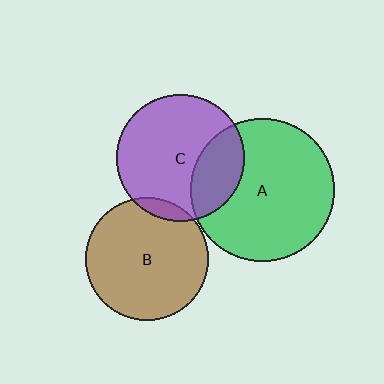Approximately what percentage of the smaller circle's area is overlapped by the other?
Approximately 25%.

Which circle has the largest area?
Circle A (green).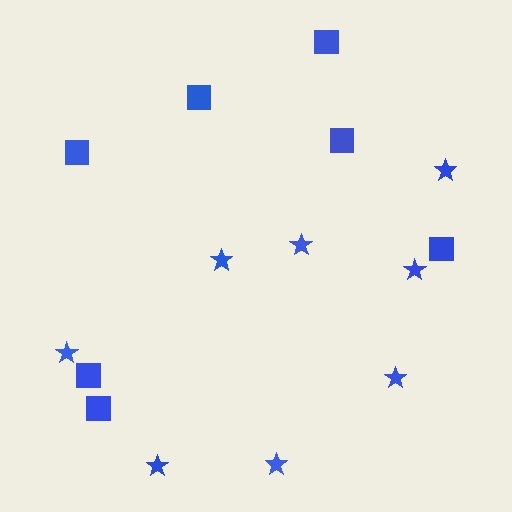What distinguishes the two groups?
There are 2 groups: one group of squares (7) and one group of stars (8).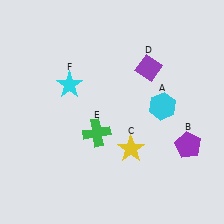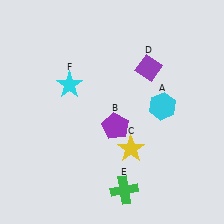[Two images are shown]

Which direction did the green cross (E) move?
The green cross (E) moved down.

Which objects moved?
The objects that moved are: the purple pentagon (B), the green cross (E).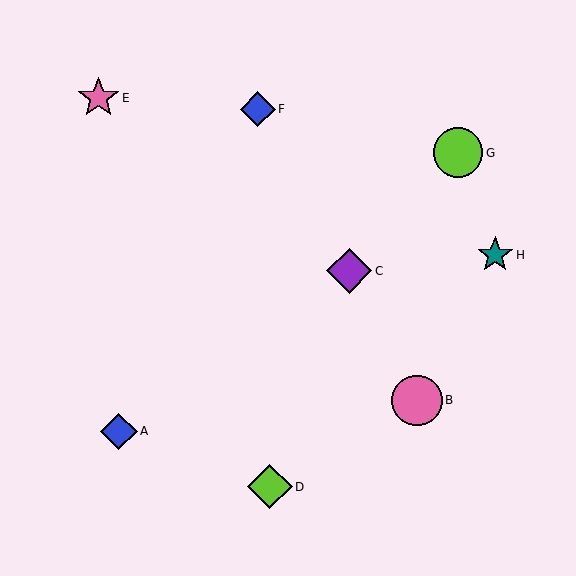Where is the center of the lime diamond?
The center of the lime diamond is at (270, 487).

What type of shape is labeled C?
Shape C is a purple diamond.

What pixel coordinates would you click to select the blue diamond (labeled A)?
Click at (119, 431) to select the blue diamond A.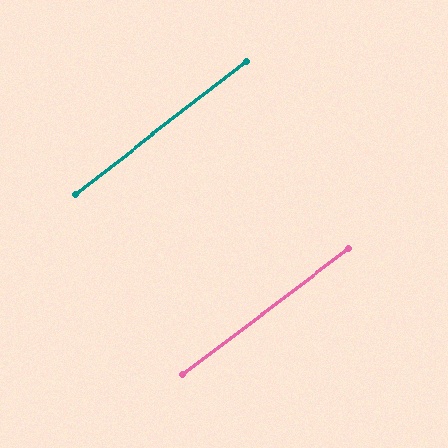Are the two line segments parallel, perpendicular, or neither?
Parallel — their directions differ by only 0.9°.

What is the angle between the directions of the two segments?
Approximately 1 degree.